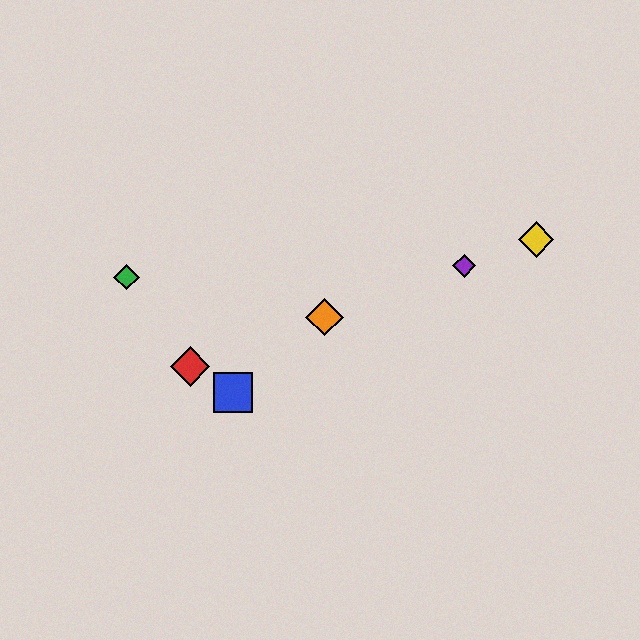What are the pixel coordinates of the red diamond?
The red diamond is at (190, 367).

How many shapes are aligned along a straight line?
4 shapes (the red diamond, the yellow diamond, the purple diamond, the orange diamond) are aligned along a straight line.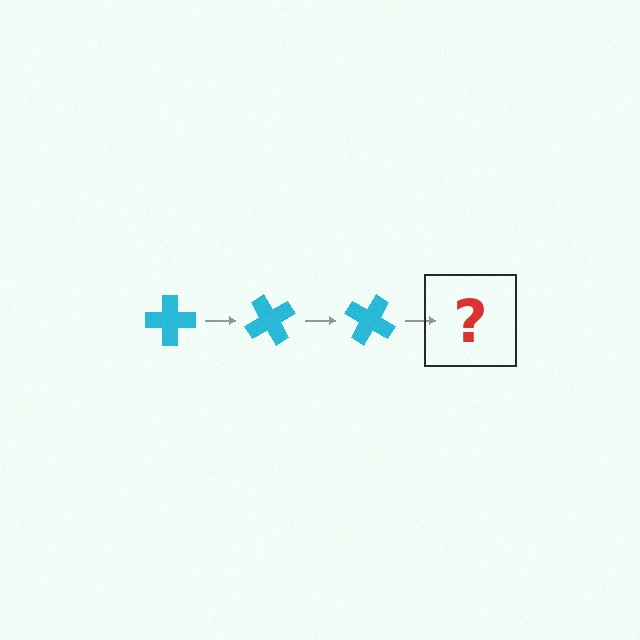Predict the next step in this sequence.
The next step is a cyan cross rotated 180 degrees.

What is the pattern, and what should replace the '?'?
The pattern is that the cross rotates 60 degrees each step. The '?' should be a cyan cross rotated 180 degrees.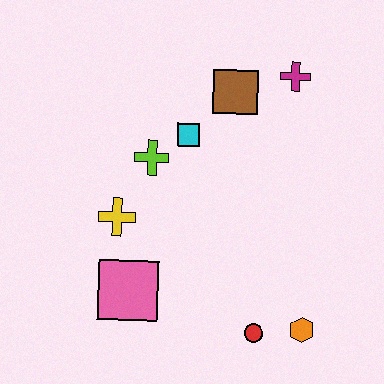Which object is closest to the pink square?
The yellow cross is closest to the pink square.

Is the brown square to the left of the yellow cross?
No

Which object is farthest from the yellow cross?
The magenta cross is farthest from the yellow cross.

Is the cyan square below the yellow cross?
No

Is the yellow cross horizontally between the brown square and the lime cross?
No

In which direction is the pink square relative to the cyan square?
The pink square is below the cyan square.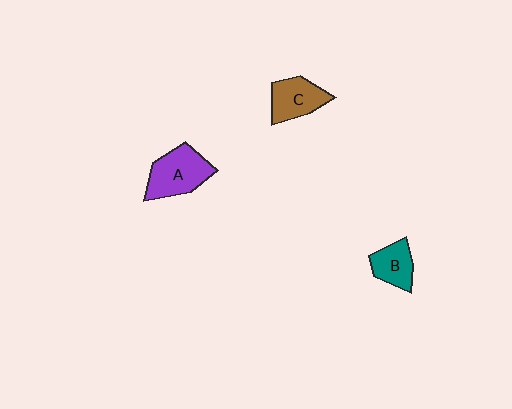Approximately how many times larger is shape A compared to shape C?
Approximately 1.3 times.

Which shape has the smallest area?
Shape B (teal).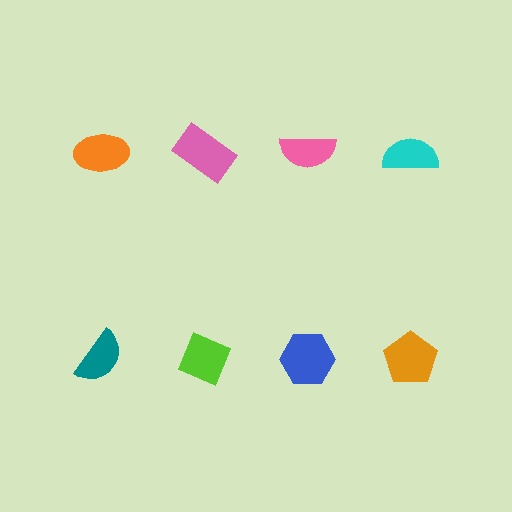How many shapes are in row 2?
4 shapes.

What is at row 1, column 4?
A cyan semicircle.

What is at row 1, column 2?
A pink rectangle.